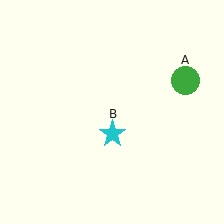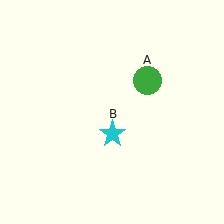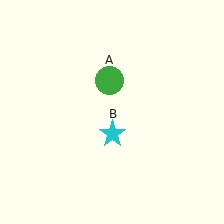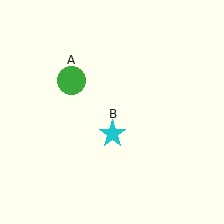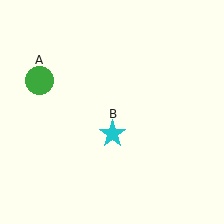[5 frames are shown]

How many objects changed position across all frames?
1 object changed position: green circle (object A).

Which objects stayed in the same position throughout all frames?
Cyan star (object B) remained stationary.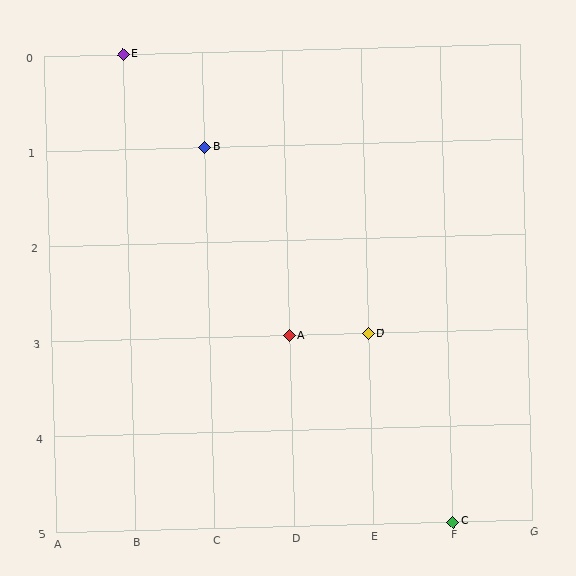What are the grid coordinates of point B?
Point B is at grid coordinates (C, 1).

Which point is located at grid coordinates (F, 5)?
Point C is at (F, 5).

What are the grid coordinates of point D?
Point D is at grid coordinates (E, 3).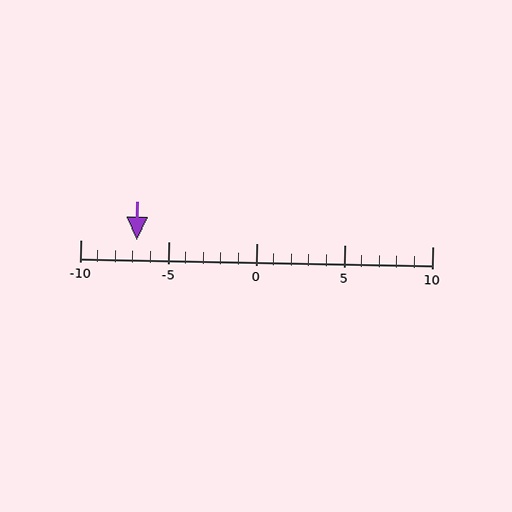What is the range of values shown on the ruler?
The ruler shows values from -10 to 10.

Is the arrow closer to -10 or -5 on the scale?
The arrow is closer to -5.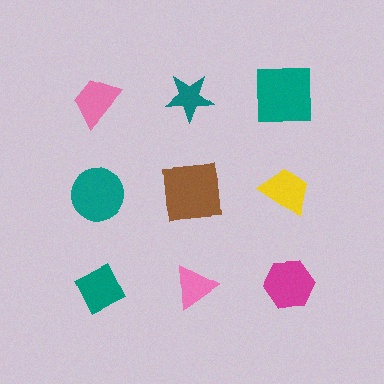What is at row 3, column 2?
A pink triangle.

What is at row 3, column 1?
A teal diamond.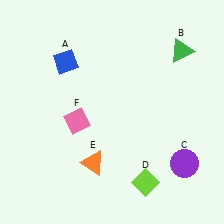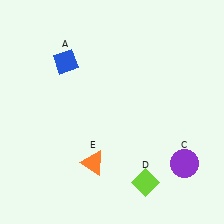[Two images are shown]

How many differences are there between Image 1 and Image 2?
There are 2 differences between the two images.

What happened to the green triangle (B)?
The green triangle (B) was removed in Image 2. It was in the top-right area of Image 1.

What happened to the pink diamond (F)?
The pink diamond (F) was removed in Image 2. It was in the bottom-left area of Image 1.